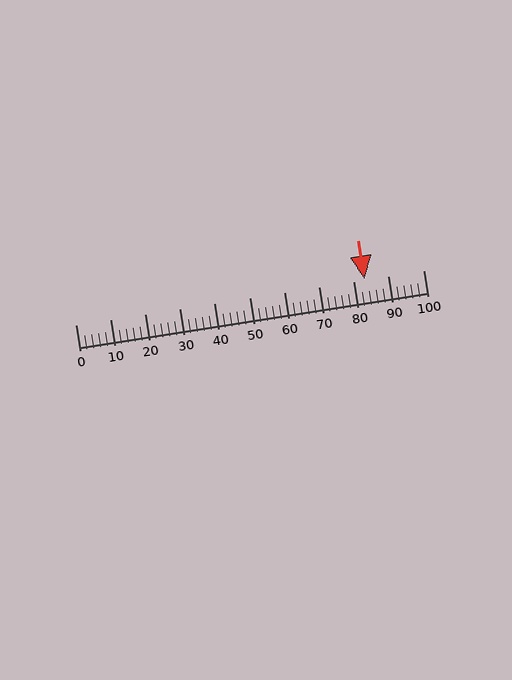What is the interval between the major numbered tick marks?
The major tick marks are spaced 10 units apart.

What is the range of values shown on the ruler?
The ruler shows values from 0 to 100.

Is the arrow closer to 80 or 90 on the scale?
The arrow is closer to 80.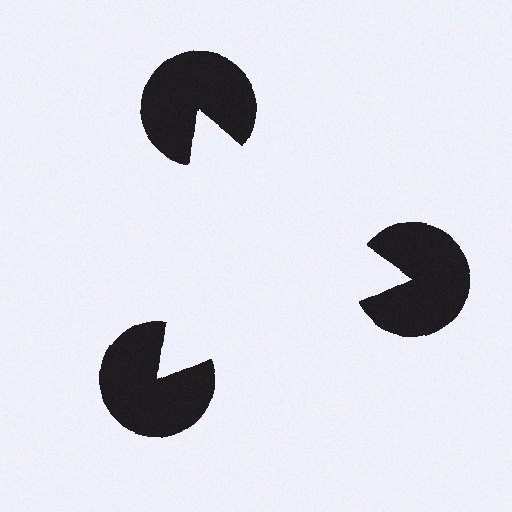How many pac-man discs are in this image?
There are 3 — one at each vertex of the illusory triangle.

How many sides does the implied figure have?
3 sides.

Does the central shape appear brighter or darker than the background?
It typically appears slightly brighter than the background, even though no actual brightness change is drawn.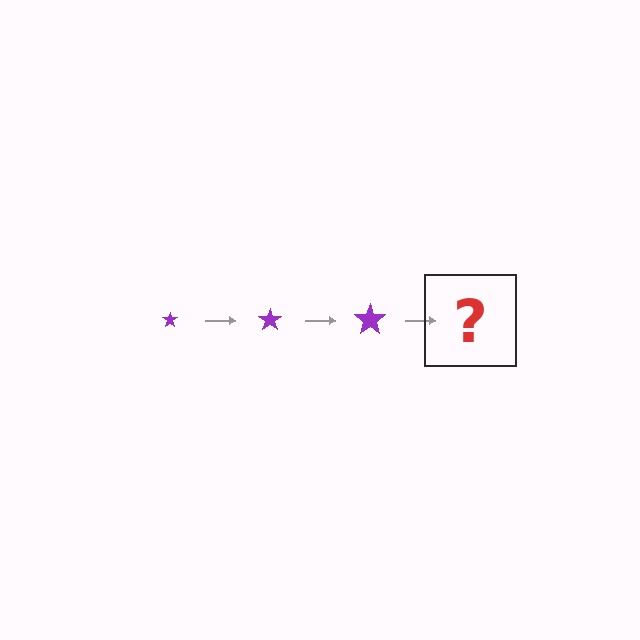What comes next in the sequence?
The next element should be a purple star, larger than the previous one.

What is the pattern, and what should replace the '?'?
The pattern is that the star gets progressively larger each step. The '?' should be a purple star, larger than the previous one.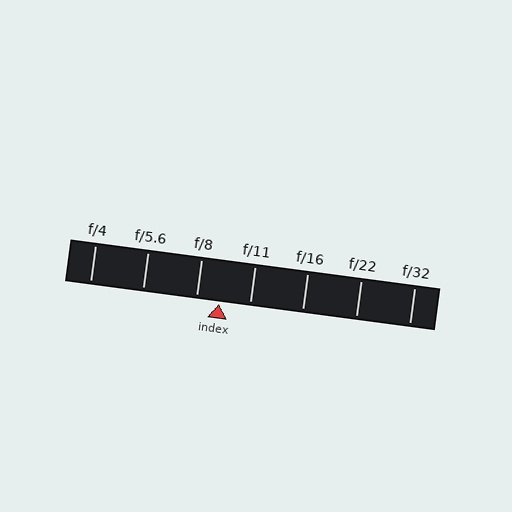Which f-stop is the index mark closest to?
The index mark is closest to f/8.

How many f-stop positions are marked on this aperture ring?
There are 7 f-stop positions marked.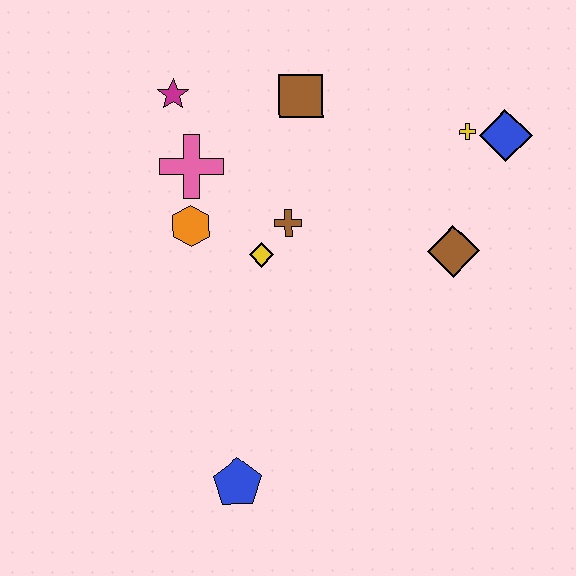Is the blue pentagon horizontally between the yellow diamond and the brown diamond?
No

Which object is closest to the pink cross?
The orange hexagon is closest to the pink cross.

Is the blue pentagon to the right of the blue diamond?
No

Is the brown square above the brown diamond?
Yes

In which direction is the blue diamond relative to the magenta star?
The blue diamond is to the right of the magenta star.